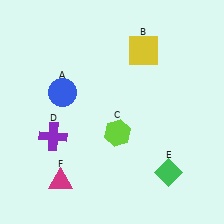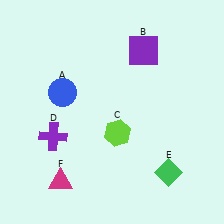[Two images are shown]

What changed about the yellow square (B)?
In Image 1, B is yellow. In Image 2, it changed to purple.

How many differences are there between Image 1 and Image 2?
There is 1 difference between the two images.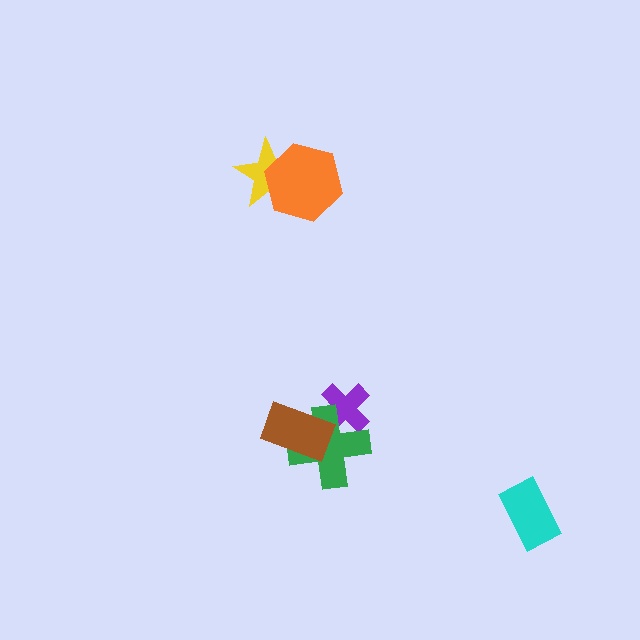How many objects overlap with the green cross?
2 objects overlap with the green cross.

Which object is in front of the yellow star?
The orange hexagon is in front of the yellow star.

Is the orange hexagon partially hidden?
No, no other shape covers it.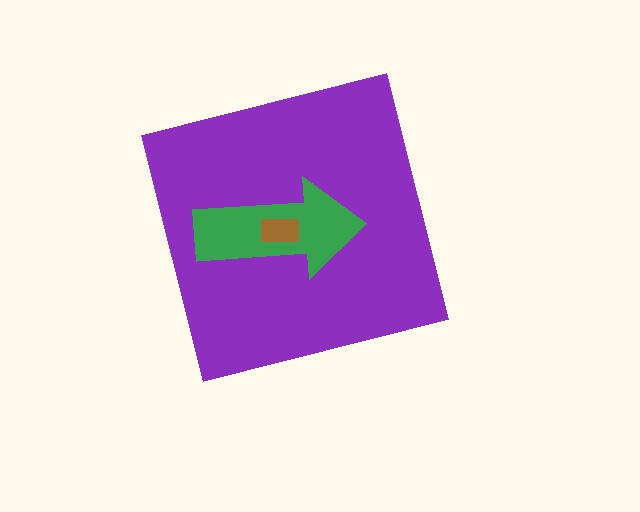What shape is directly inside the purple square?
The green arrow.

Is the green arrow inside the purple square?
Yes.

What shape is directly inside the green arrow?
The brown rectangle.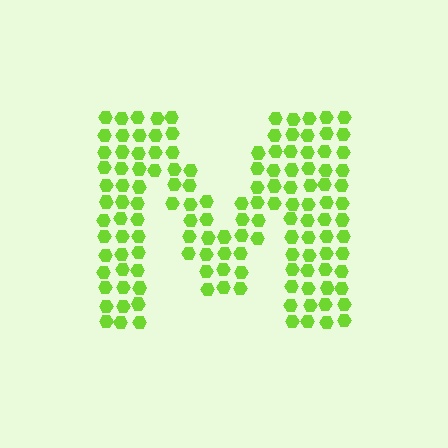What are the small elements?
The small elements are hexagons.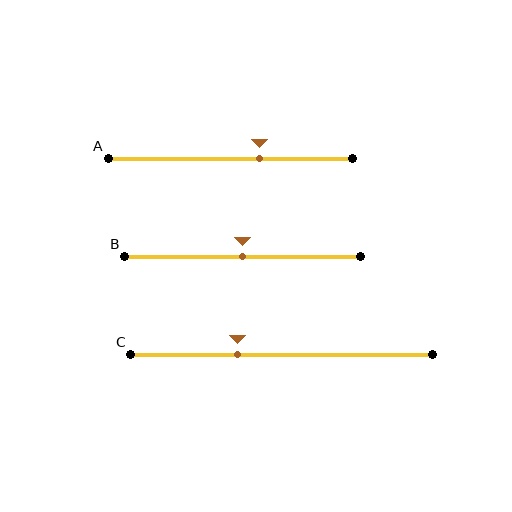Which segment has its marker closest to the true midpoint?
Segment B has its marker closest to the true midpoint.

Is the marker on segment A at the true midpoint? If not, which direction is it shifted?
No, the marker on segment A is shifted to the right by about 12% of the segment length.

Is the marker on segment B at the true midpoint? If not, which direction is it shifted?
Yes, the marker on segment B is at the true midpoint.